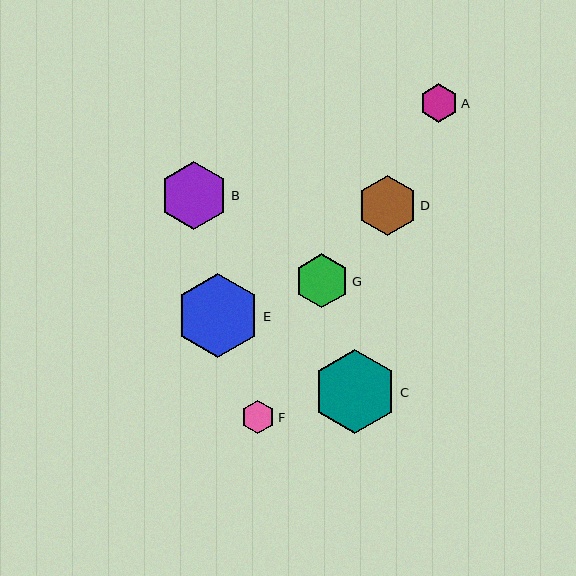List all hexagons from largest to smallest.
From largest to smallest: E, C, B, D, G, A, F.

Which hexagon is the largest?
Hexagon E is the largest with a size of approximately 84 pixels.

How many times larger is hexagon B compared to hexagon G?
Hexagon B is approximately 1.3 times the size of hexagon G.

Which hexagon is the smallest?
Hexagon F is the smallest with a size of approximately 34 pixels.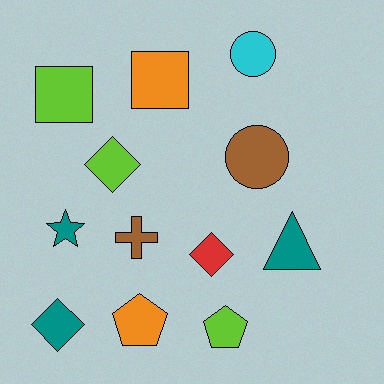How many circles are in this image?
There are 2 circles.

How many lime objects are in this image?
There are 3 lime objects.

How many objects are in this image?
There are 12 objects.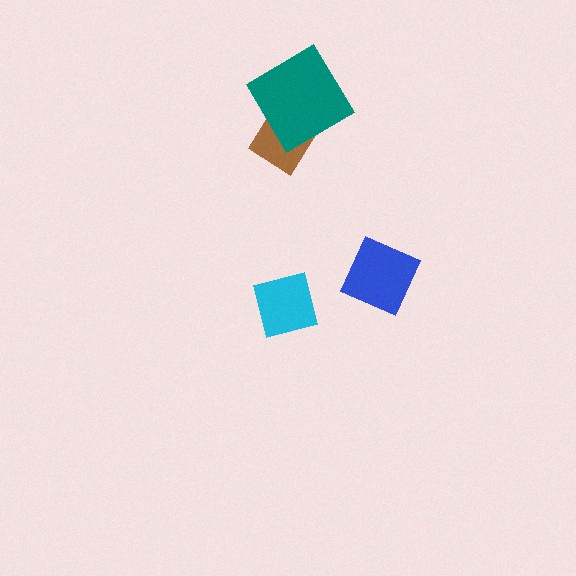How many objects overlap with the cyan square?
0 objects overlap with the cyan square.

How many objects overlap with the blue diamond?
0 objects overlap with the blue diamond.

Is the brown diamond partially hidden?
Yes, it is partially covered by another shape.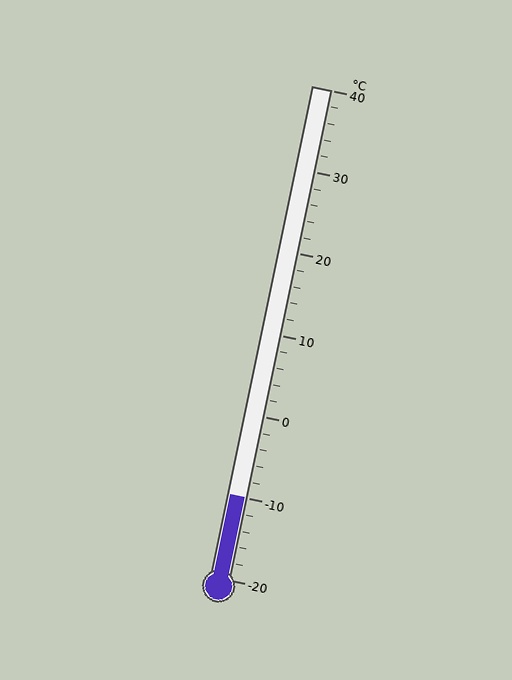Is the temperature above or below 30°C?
The temperature is below 30°C.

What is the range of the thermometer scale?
The thermometer scale ranges from -20°C to 40°C.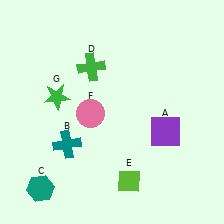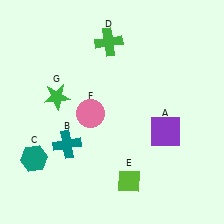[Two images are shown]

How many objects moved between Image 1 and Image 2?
2 objects moved between the two images.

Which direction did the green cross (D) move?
The green cross (D) moved up.